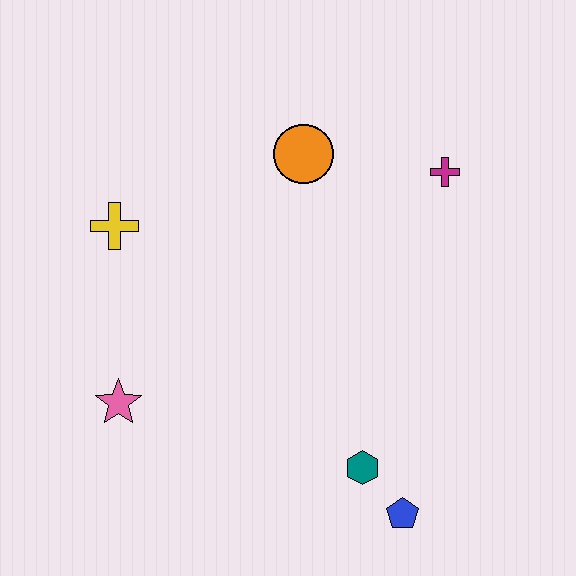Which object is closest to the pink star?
The yellow cross is closest to the pink star.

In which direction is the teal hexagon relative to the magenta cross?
The teal hexagon is below the magenta cross.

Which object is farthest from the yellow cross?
The blue pentagon is farthest from the yellow cross.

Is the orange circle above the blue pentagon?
Yes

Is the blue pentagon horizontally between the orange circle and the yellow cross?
No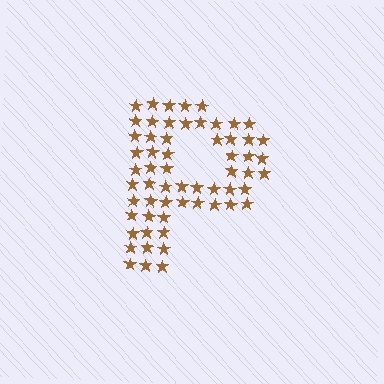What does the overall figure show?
The overall figure shows the letter P.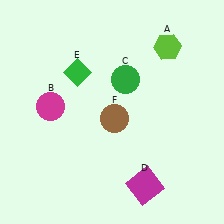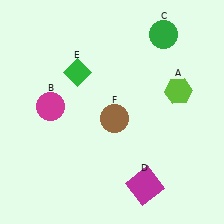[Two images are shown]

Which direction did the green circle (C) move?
The green circle (C) moved up.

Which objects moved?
The objects that moved are: the lime hexagon (A), the green circle (C).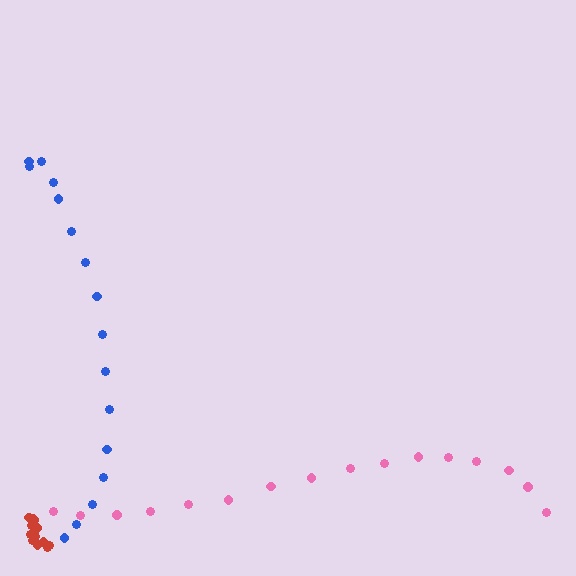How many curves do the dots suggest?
There are 3 distinct paths.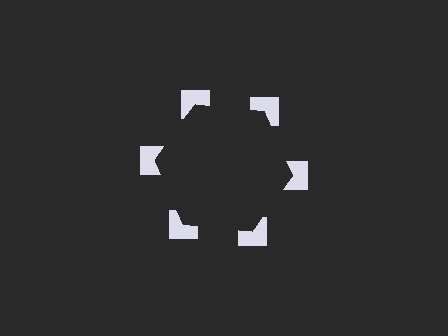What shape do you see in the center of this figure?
An illusory hexagon — its edges are inferred from the aligned wedge cuts in the notched squares, not physically drawn.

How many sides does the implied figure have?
6 sides.